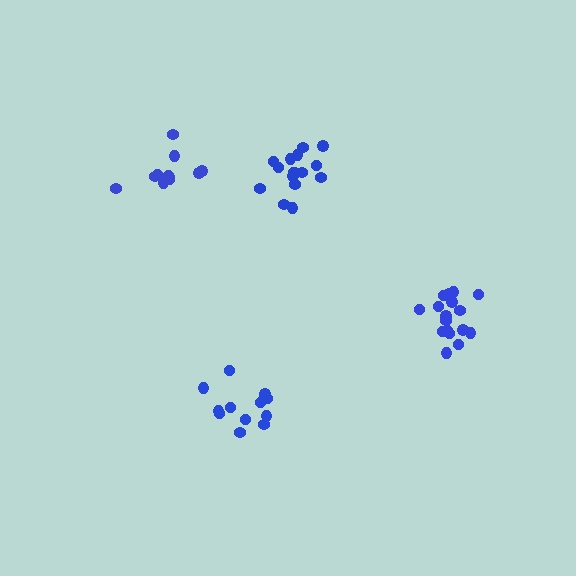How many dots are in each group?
Group 1: 17 dots, Group 2: 16 dots, Group 3: 13 dots, Group 4: 11 dots (57 total).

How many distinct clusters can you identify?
There are 4 distinct clusters.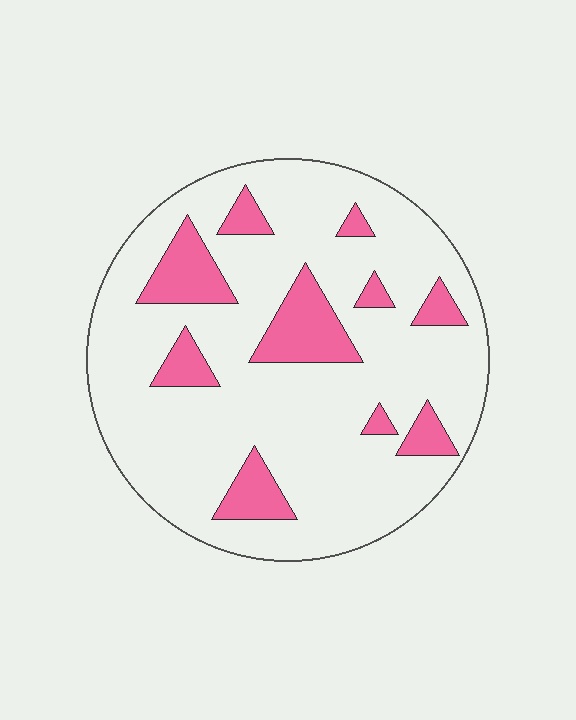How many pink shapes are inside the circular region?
10.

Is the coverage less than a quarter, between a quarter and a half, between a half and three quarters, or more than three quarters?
Less than a quarter.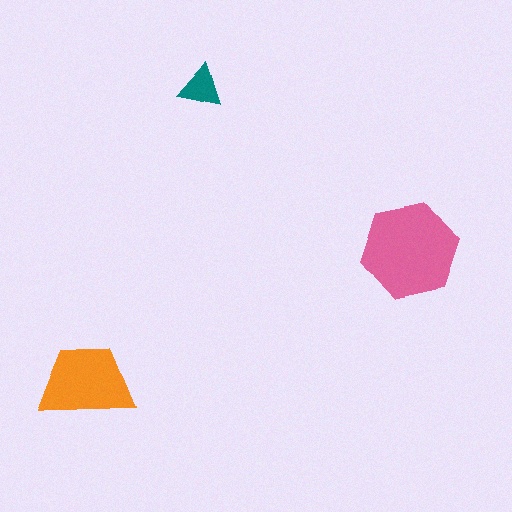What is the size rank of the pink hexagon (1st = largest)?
1st.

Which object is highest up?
The teal triangle is topmost.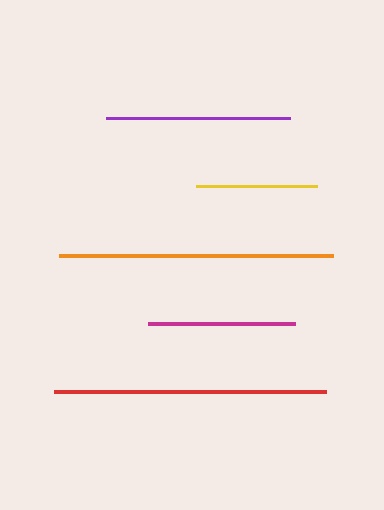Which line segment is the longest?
The orange line is the longest at approximately 274 pixels.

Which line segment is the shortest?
The yellow line is the shortest at approximately 120 pixels.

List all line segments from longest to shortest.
From longest to shortest: orange, red, purple, magenta, yellow.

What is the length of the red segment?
The red segment is approximately 272 pixels long.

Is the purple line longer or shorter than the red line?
The red line is longer than the purple line.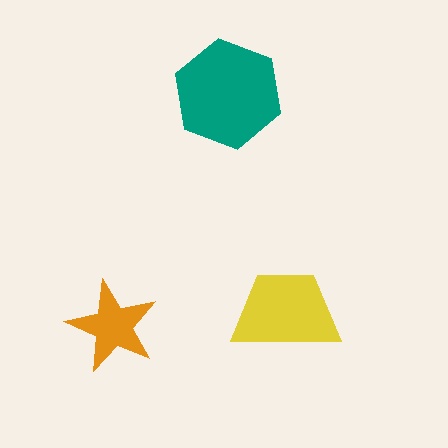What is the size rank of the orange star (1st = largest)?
3rd.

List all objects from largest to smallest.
The teal hexagon, the yellow trapezoid, the orange star.